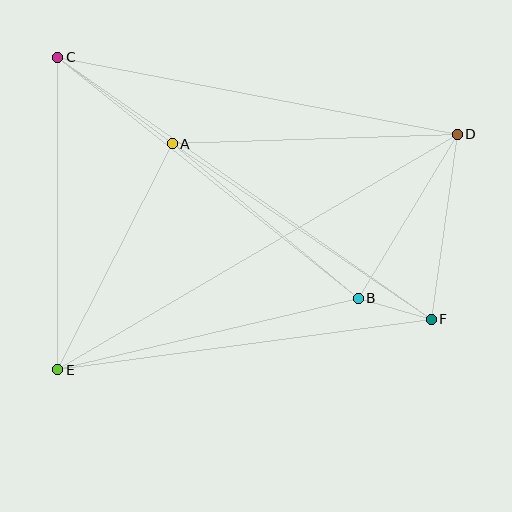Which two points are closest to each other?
Points B and F are closest to each other.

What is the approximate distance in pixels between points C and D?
The distance between C and D is approximately 407 pixels.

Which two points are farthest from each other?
Points D and E are farthest from each other.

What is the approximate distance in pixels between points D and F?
The distance between D and F is approximately 187 pixels.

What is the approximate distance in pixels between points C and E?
The distance between C and E is approximately 313 pixels.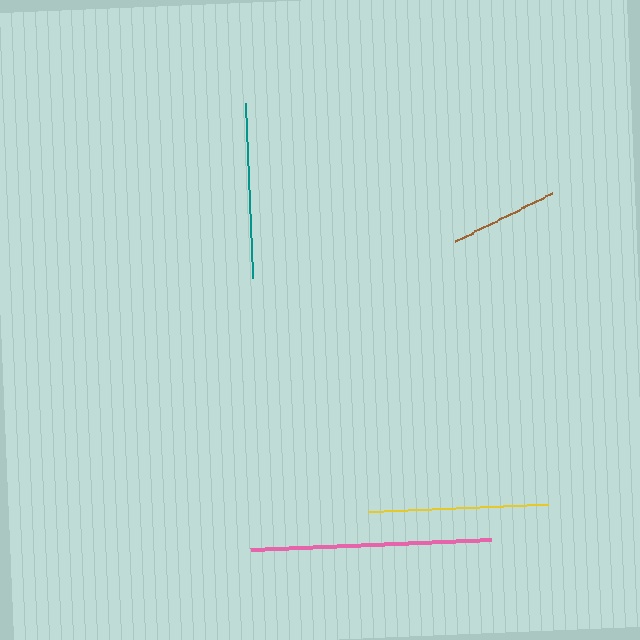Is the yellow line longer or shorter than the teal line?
The yellow line is longer than the teal line.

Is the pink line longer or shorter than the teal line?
The pink line is longer than the teal line.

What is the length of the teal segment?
The teal segment is approximately 176 pixels long.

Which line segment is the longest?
The pink line is the longest at approximately 241 pixels.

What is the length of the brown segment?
The brown segment is approximately 108 pixels long.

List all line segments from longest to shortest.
From longest to shortest: pink, yellow, teal, brown.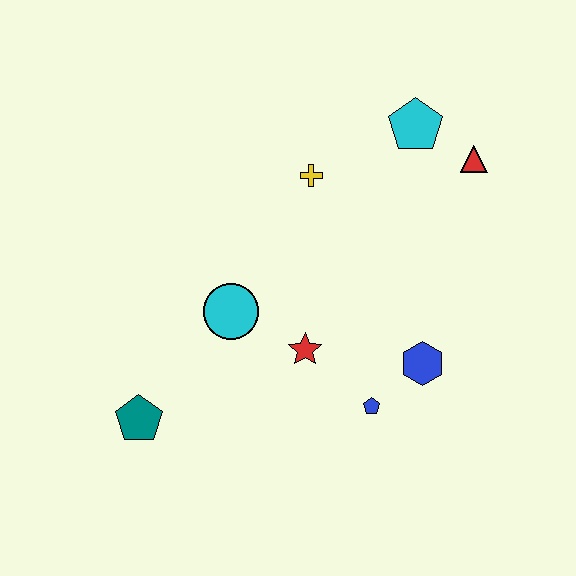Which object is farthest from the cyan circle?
The red triangle is farthest from the cyan circle.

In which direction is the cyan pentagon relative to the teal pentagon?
The cyan pentagon is above the teal pentagon.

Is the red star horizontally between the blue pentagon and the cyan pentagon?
No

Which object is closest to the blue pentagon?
The blue hexagon is closest to the blue pentagon.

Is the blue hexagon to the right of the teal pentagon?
Yes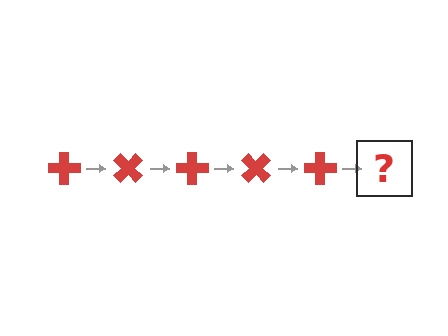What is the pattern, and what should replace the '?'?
The pattern is that the cross rotates 45 degrees each step. The '?' should be a red cross rotated 225 degrees.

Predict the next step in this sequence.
The next step is a red cross rotated 225 degrees.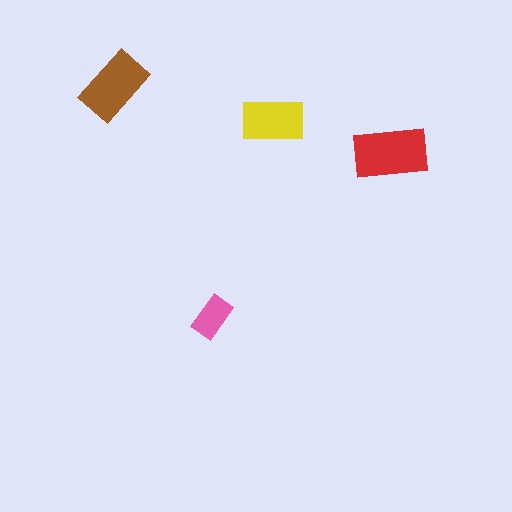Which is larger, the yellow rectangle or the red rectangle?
The red one.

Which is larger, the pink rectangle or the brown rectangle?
The brown one.